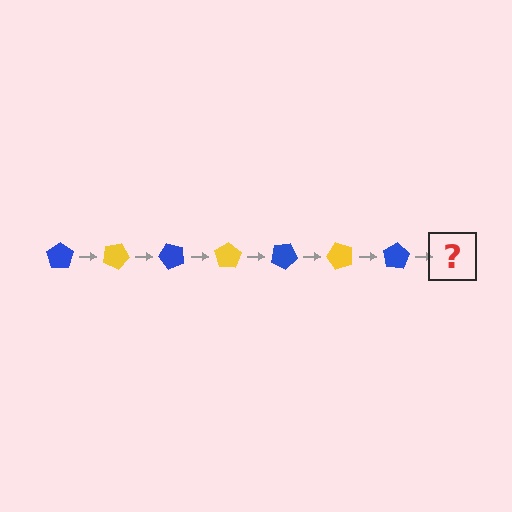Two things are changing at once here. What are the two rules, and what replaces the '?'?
The two rules are that it rotates 25 degrees each step and the color cycles through blue and yellow. The '?' should be a yellow pentagon, rotated 175 degrees from the start.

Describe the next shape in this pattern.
It should be a yellow pentagon, rotated 175 degrees from the start.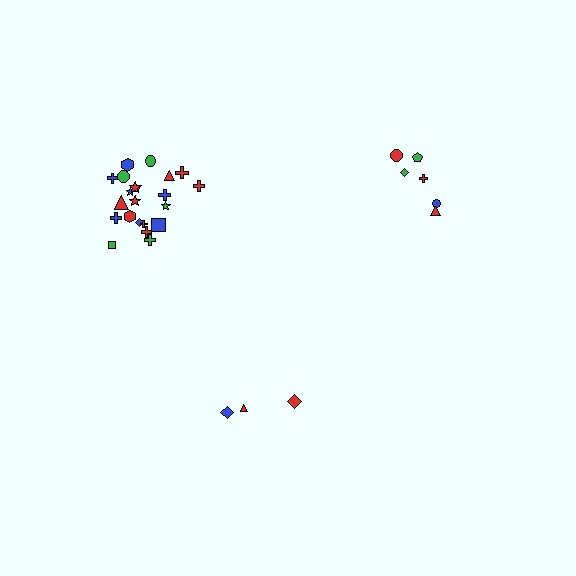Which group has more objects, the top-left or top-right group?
The top-left group.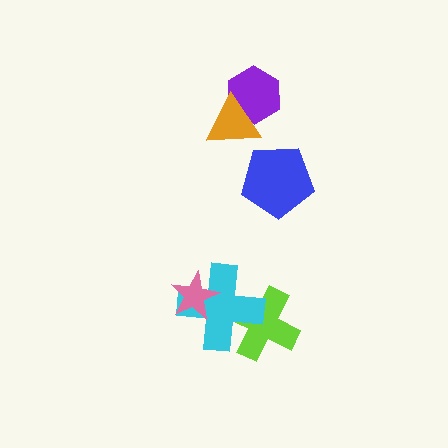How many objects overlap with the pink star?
1 object overlaps with the pink star.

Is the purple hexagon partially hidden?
Yes, it is partially covered by another shape.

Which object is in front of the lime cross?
The cyan cross is in front of the lime cross.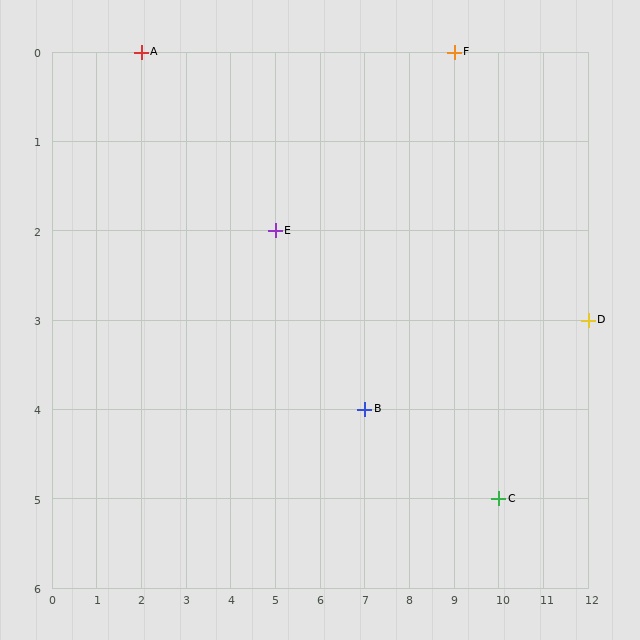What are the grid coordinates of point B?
Point B is at grid coordinates (7, 4).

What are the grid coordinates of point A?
Point A is at grid coordinates (2, 0).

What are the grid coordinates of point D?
Point D is at grid coordinates (12, 3).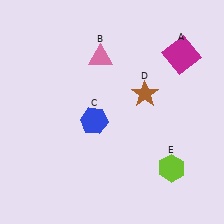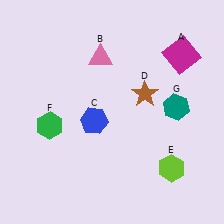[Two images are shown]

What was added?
A green hexagon (F), a teal hexagon (G) were added in Image 2.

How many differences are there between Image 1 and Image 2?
There are 2 differences between the two images.